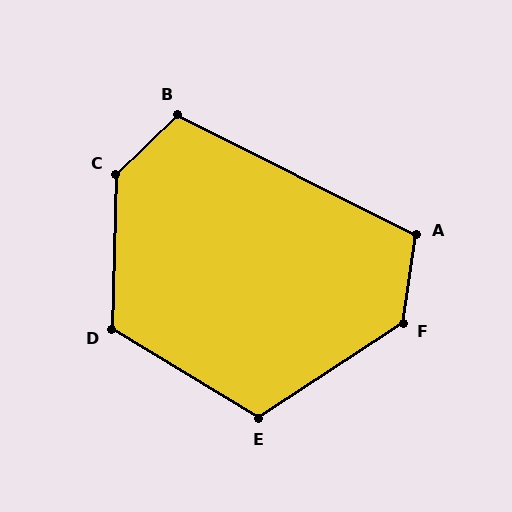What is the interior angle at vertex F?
Approximately 132 degrees (obtuse).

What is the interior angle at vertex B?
Approximately 109 degrees (obtuse).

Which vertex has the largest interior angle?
C, at approximately 136 degrees.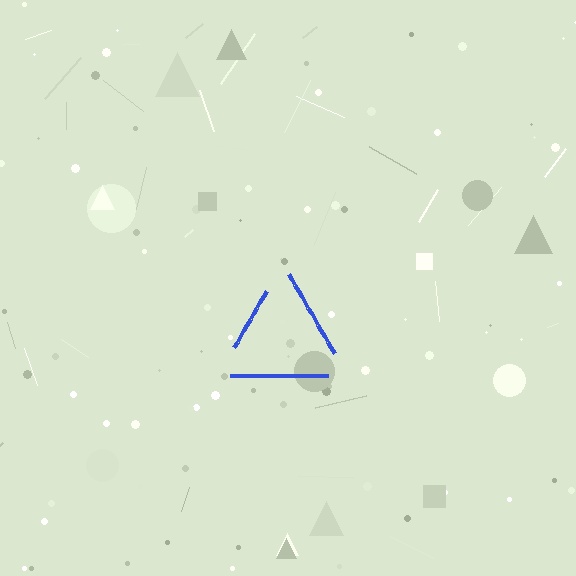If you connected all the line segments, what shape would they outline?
They would outline a triangle.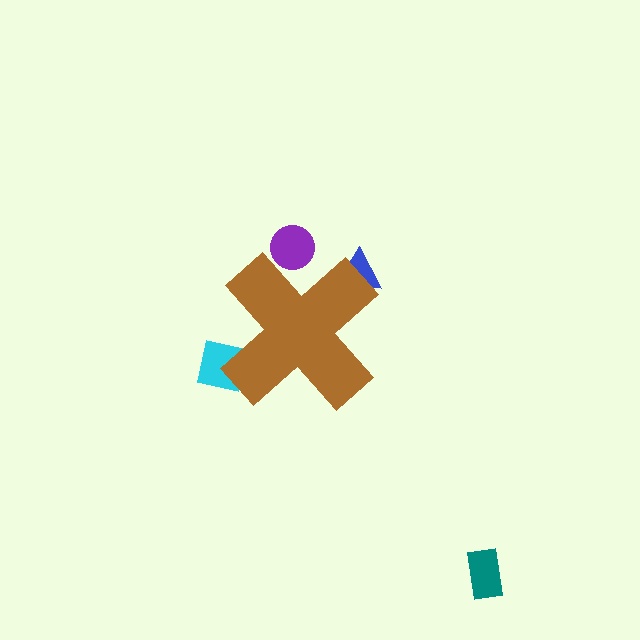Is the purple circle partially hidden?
Yes, the purple circle is partially hidden behind the brown cross.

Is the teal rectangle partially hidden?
No, the teal rectangle is fully visible.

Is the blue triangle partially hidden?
Yes, the blue triangle is partially hidden behind the brown cross.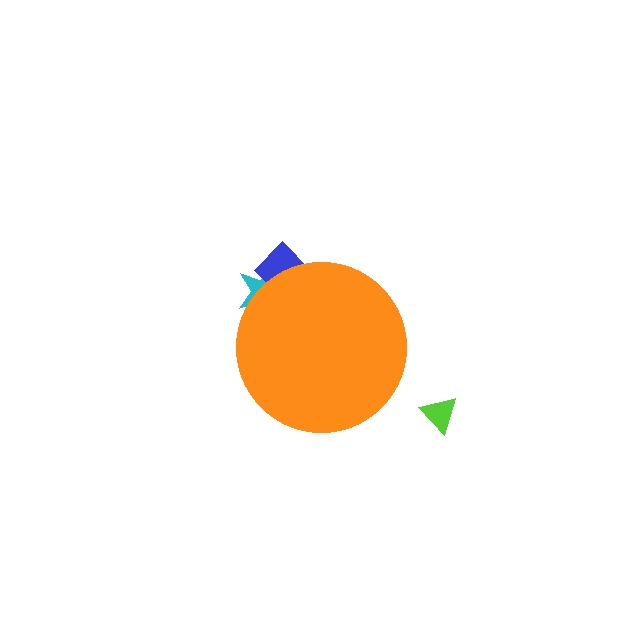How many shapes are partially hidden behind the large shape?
2 shapes are partially hidden.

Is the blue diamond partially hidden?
Yes, the blue diamond is partially hidden behind the orange circle.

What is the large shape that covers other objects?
An orange circle.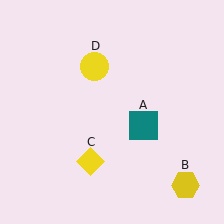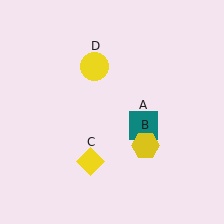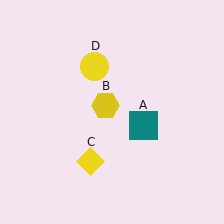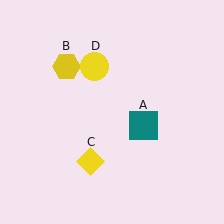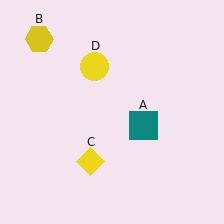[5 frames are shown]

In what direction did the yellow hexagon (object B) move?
The yellow hexagon (object B) moved up and to the left.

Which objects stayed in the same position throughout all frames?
Teal square (object A) and yellow diamond (object C) and yellow circle (object D) remained stationary.